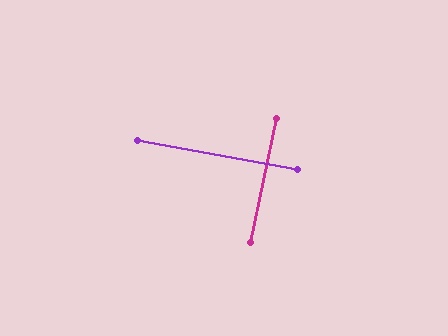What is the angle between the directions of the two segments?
Approximately 88 degrees.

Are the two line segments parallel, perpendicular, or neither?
Perpendicular — they meet at approximately 88°.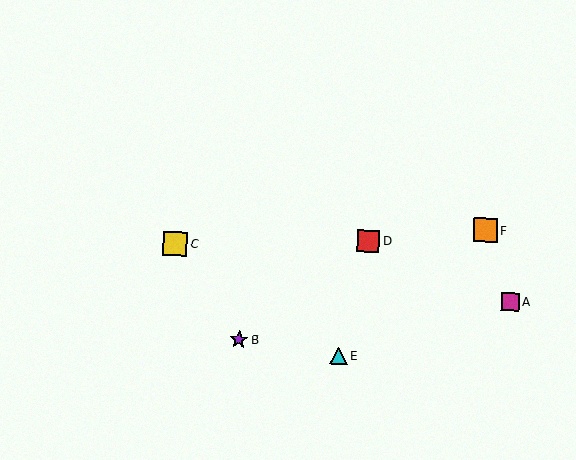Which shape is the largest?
The yellow square (labeled C) is the largest.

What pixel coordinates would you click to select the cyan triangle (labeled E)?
Click at (338, 356) to select the cyan triangle E.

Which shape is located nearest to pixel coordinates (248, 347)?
The purple star (labeled B) at (239, 340) is nearest to that location.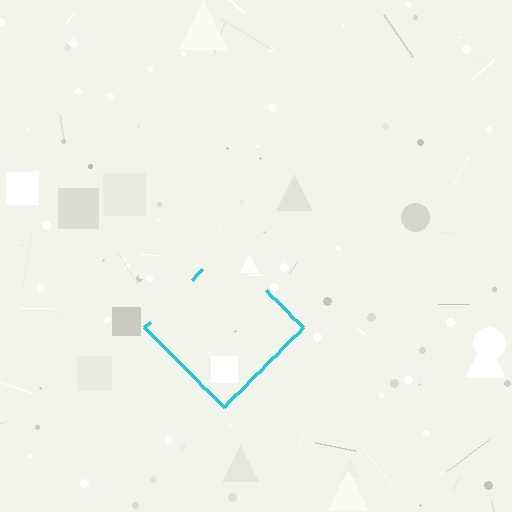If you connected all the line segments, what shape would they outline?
They would outline a diamond.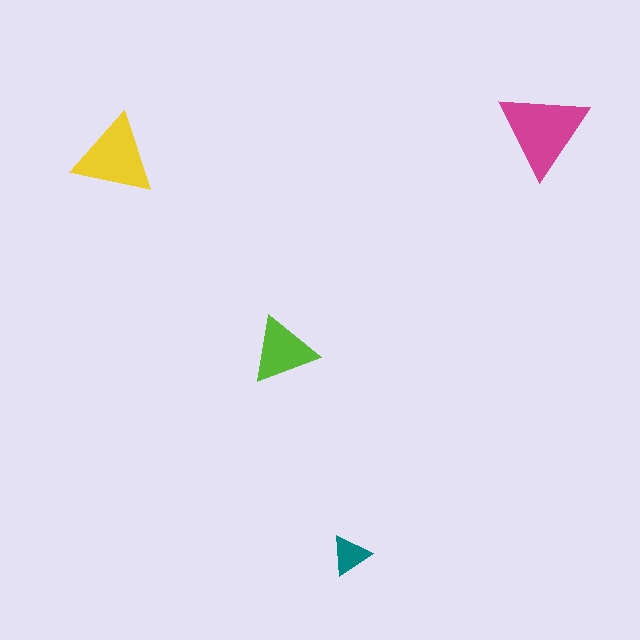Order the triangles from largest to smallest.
the magenta one, the yellow one, the lime one, the teal one.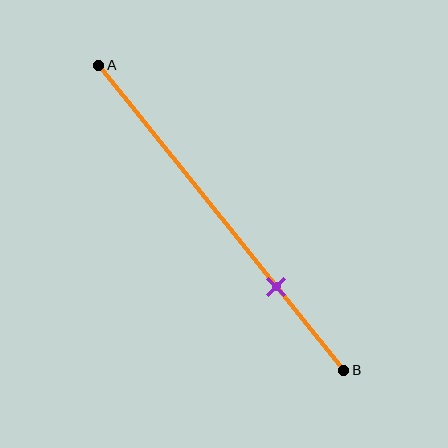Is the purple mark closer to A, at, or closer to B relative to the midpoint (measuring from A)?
The purple mark is closer to point B than the midpoint of segment AB.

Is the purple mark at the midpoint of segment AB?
No, the mark is at about 75% from A, not at the 50% midpoint.